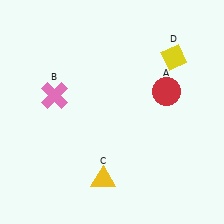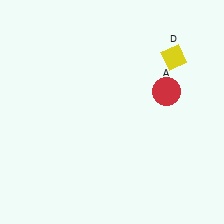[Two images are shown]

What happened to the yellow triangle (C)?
The yellow triangle (C) was removed in Image 2. It was in the bottom-left area of Image 1.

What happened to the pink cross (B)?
The pink cross (B) was removed in Image 2. It was in the top-left area of Image 1.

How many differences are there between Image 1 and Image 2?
There are 2 differences between the two images.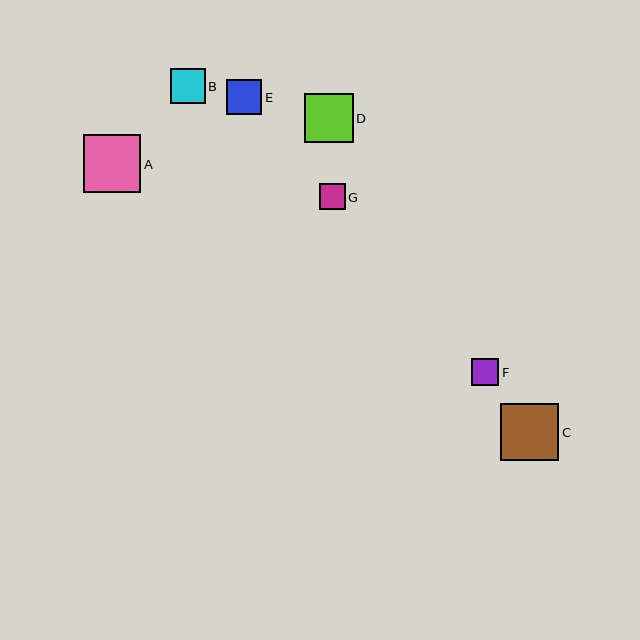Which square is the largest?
Square A is the largest with a size of approximately 58 pixels.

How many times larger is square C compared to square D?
Square C is approximately 1.2 times the size of square D.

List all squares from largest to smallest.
From largest to smallest: A, C, D, B, E, F, G.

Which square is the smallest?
Square G is the smallest with a size of approximately 26 pixels.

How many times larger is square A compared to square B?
Square A is approximately 1.6 times the size of square B.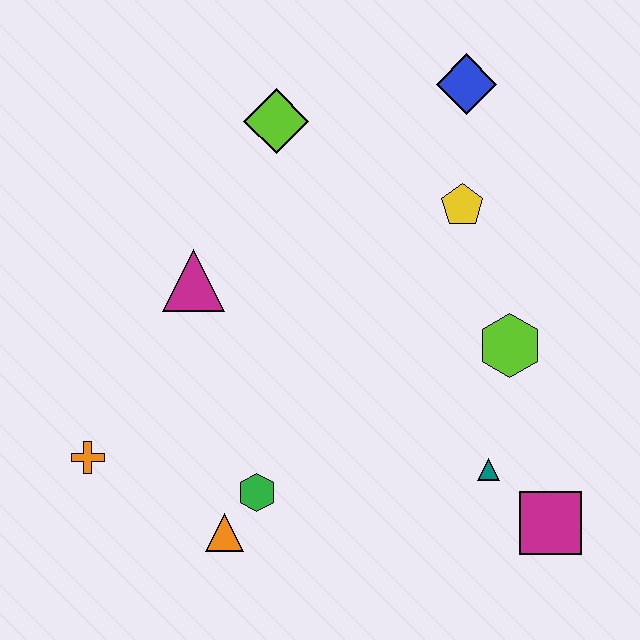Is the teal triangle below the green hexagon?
No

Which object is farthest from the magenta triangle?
The magenta square is farthest from the magenta triangle.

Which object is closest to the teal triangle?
The magenta square is closest to the teal triangle.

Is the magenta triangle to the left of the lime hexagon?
Yes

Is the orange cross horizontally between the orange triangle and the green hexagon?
No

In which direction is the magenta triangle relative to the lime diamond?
The magenta triangle is below the lime diamond.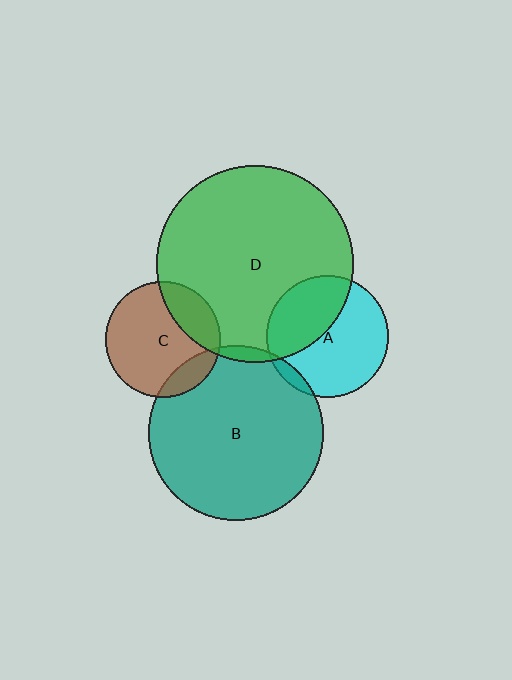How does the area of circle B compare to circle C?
Approximately 2.3 times.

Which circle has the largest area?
Circle D (green).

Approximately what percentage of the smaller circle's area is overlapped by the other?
Approximately 5%.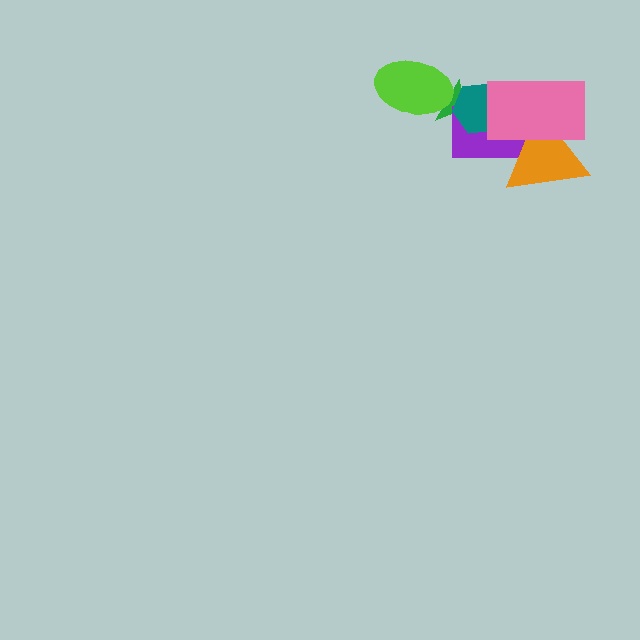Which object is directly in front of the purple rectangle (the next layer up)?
The teal hexagon is directly in front of the purple rectangle.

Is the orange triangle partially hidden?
Yes, it is partially covered by another shape.